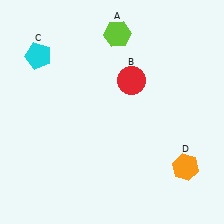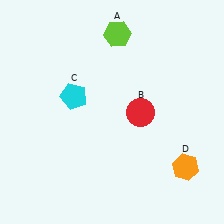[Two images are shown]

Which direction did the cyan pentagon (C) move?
The cyan pentagon (C) moved down.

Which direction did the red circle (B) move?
The red circle (B) moved down.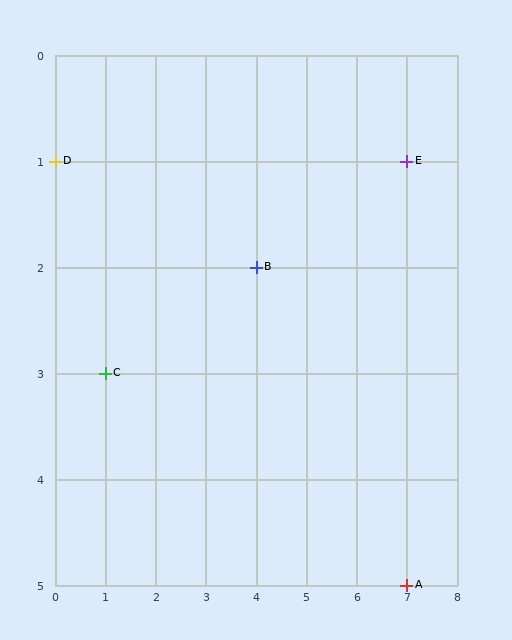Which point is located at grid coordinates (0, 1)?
Point D is at (0, 1).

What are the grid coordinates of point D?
Point D is at grid coordinates (0, 1).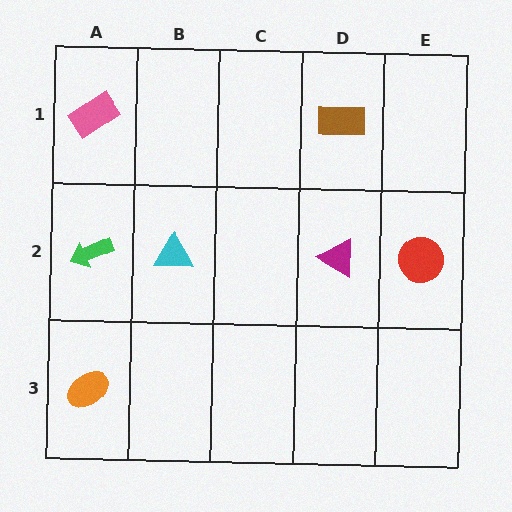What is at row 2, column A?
A green arrow.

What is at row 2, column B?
A cyan triangle.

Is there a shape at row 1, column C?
No, that cell is empty.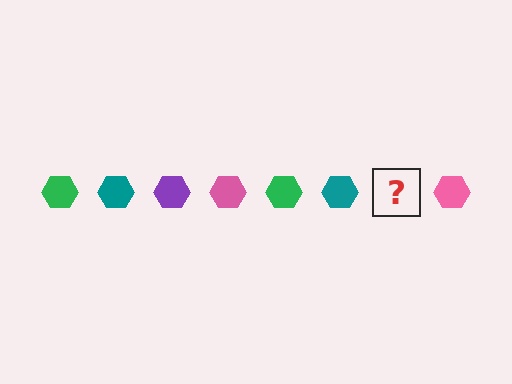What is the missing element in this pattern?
The missing element is a purple hexagon.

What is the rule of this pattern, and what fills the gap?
The rule is that the pattern cycles through green, teal, purple, pink hexagons. The gap should be filled with a purple hexagon.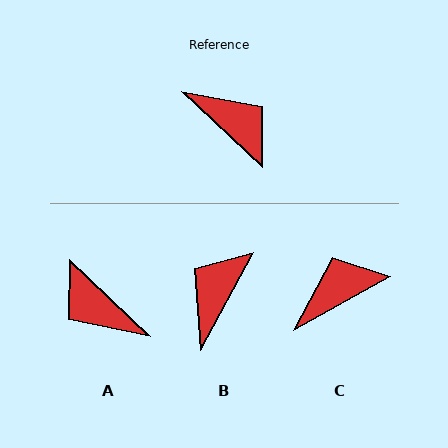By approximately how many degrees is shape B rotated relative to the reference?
Approximately 105 degrees counter-clockwise.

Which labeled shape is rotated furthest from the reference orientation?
A, about 179 degrees away.